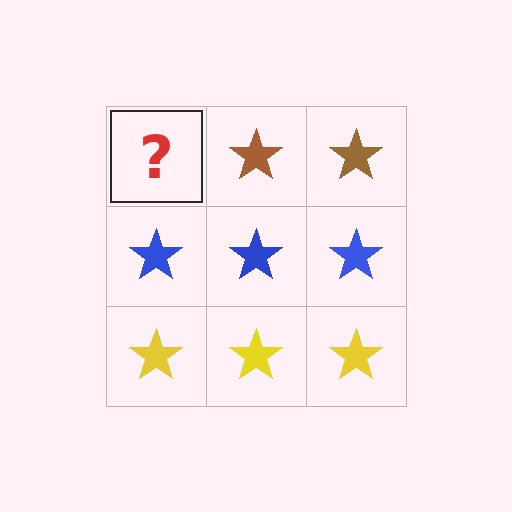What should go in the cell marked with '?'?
The missing cell should contain a brown star.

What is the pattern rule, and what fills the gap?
The rule is that each row has a consistent color. The gap should be filled with a brown star.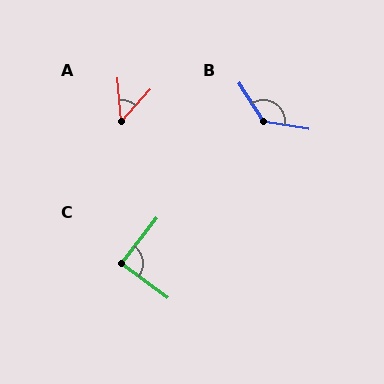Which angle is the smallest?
A, at approximately 47 degrees.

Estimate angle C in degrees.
Approximately 88 degrees.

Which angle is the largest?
B, at approximately 132 degrees.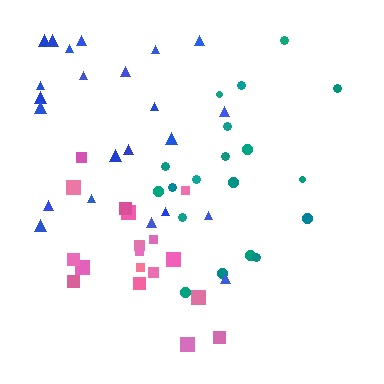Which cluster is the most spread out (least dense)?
Teal.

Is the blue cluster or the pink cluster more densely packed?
Pink.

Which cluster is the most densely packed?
Pink.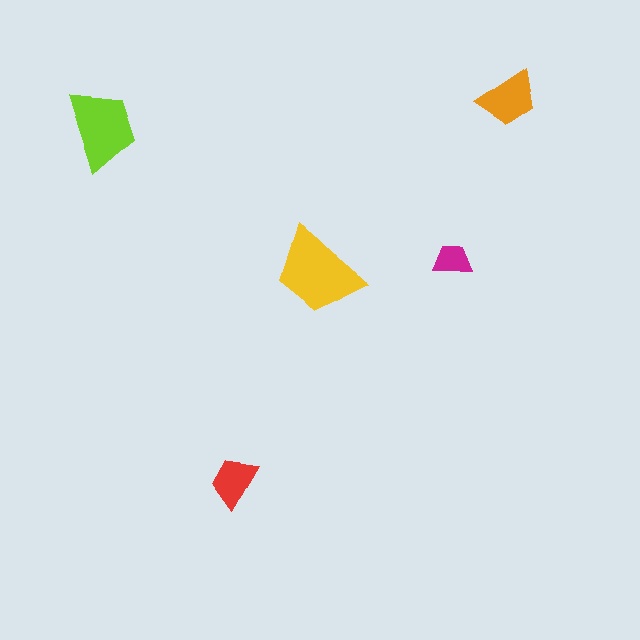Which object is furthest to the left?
The lime trapezoid is leftmost.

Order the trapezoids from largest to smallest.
the yellow one, the lime one, the orange one, the red one, the magenta one.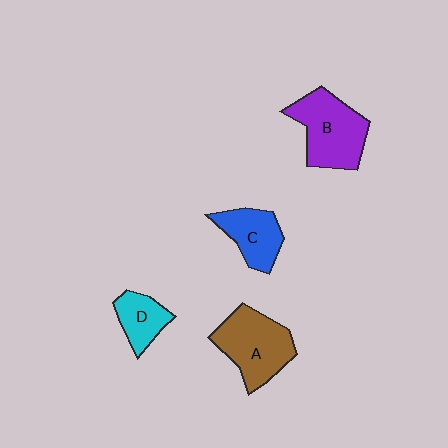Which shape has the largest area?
Shape B (purple).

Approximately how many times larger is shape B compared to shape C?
Approximately 1.5 times.